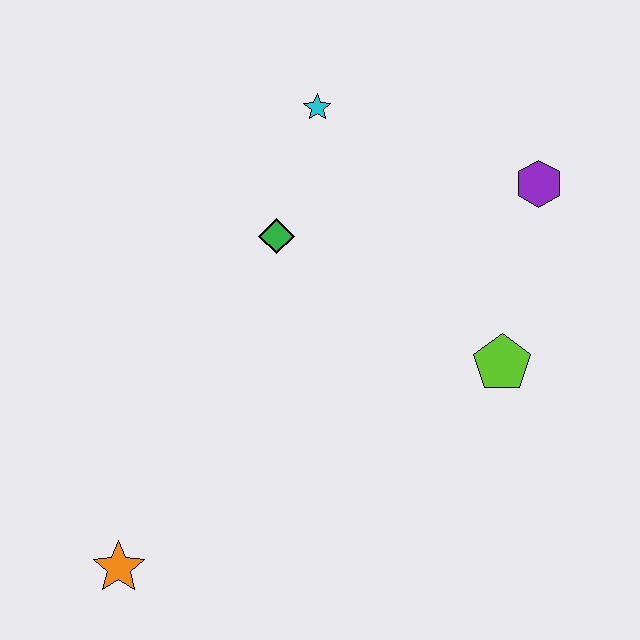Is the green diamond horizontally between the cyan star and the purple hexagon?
No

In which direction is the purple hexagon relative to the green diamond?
The purple hexagon is to the right of the green diamond.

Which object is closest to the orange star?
The green diamond is closest to the orange star.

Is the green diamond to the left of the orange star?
No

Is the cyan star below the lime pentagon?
No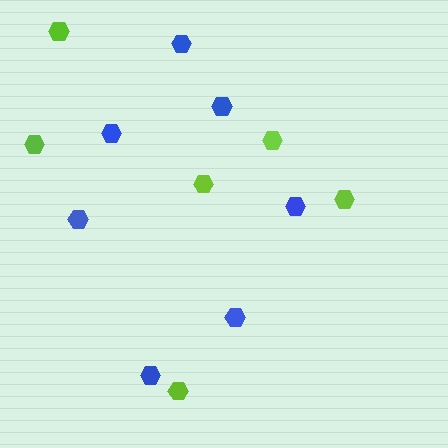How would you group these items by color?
There are 2 groups: one group of blue hexagons (7) and one group of lime hexagons (6).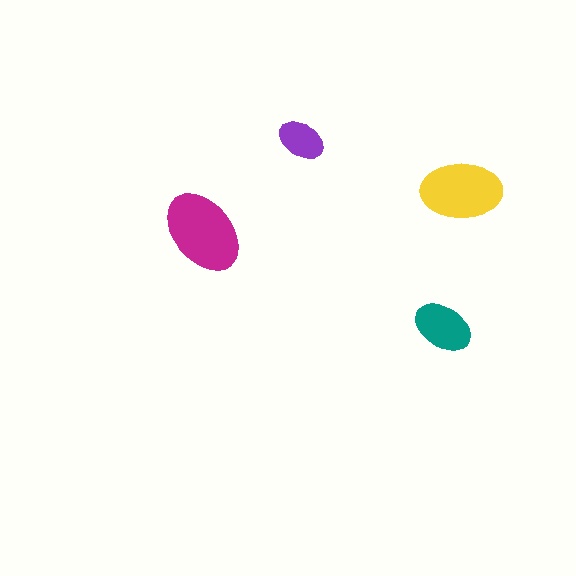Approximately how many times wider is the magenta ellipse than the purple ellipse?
About 2 times wider.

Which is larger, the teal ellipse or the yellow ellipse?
The yellow one.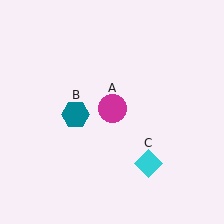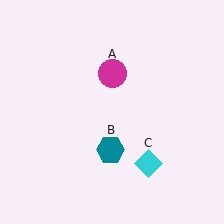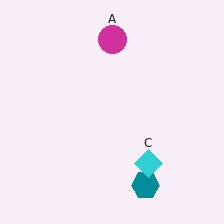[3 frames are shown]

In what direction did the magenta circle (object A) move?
The magenta circle (object A) moved up.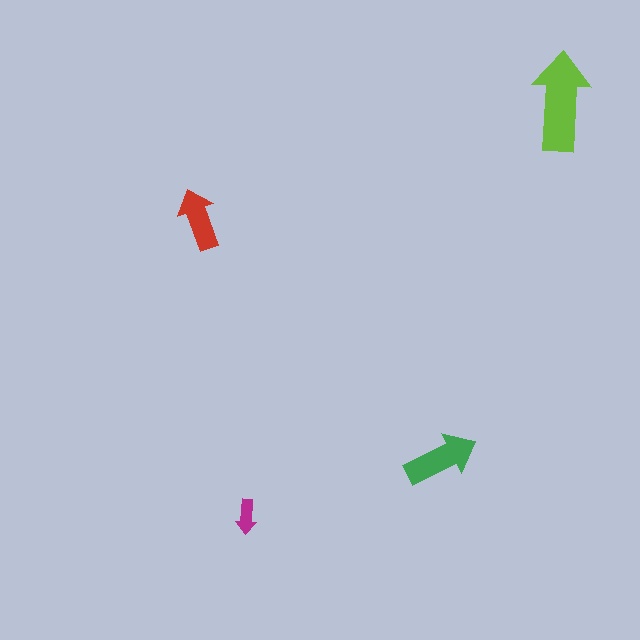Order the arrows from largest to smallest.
the lime one, the green one, the red one, the magenta one.